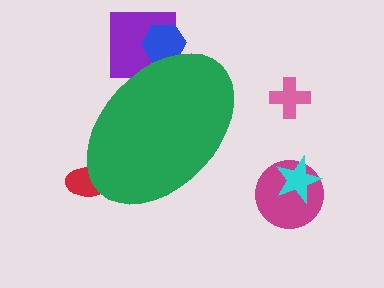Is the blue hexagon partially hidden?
Yes, the blue hexagon is partially hidden behind the green ellipse.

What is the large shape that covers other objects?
A green ellipse.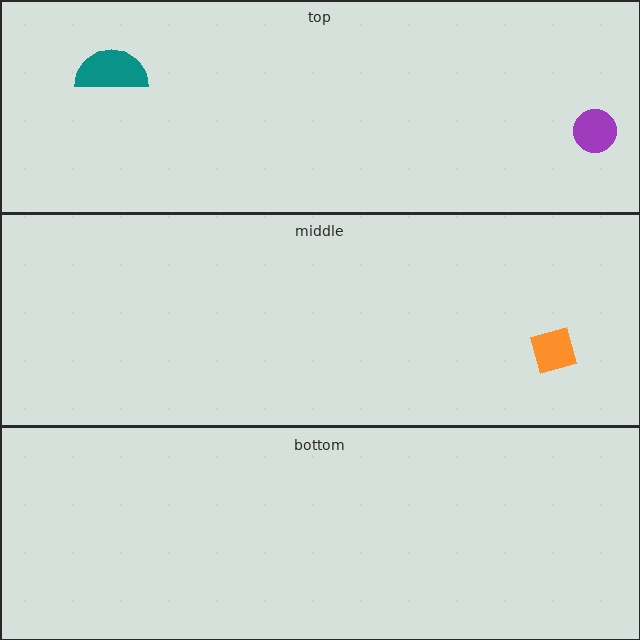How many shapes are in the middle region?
1.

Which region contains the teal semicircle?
The top region.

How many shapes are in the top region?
2.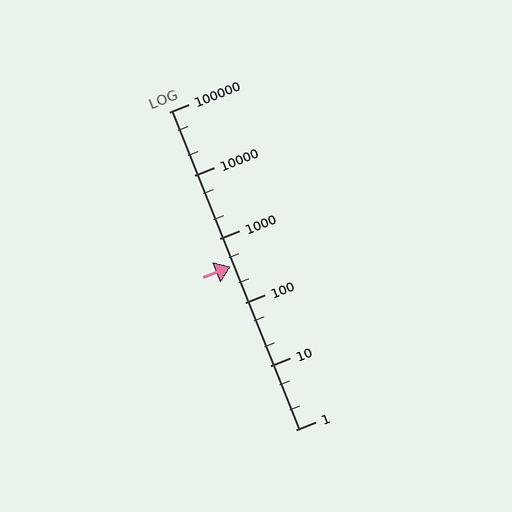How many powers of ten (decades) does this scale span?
The scale spans 5 decades, from 1 to 100000.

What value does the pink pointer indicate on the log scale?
The pointer indicates approximately 370.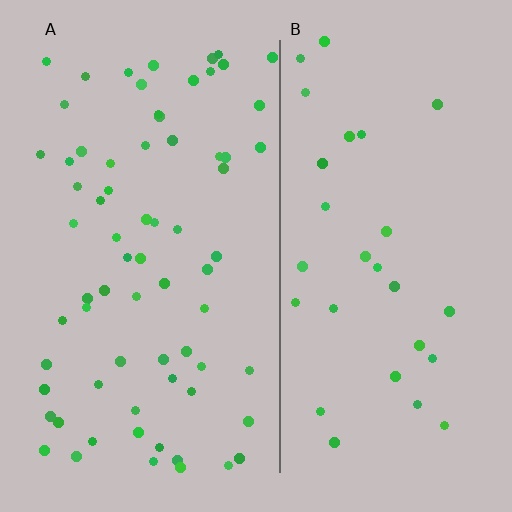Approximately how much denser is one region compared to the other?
Approximately 2.4× — region A over region B.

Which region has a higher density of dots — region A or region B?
A (the left).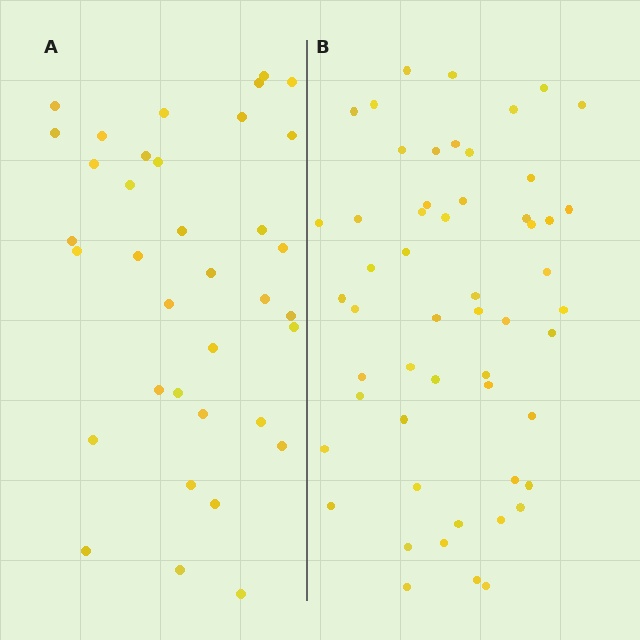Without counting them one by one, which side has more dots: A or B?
Region B (the right region) has more dots.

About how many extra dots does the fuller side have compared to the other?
Region B has approximately 20 more dots than region A.